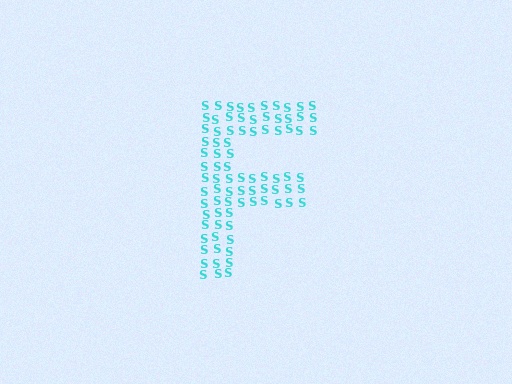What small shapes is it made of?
It is made of small letter S's.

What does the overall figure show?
The overall figure shows the letter F.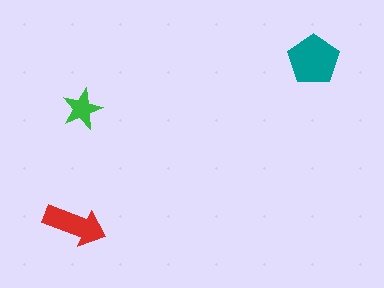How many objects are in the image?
There are 3 objects in the image.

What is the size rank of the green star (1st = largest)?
3rd.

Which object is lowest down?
The red arrow is bottommost.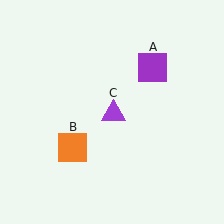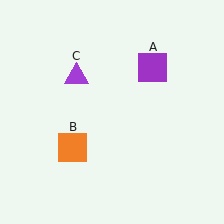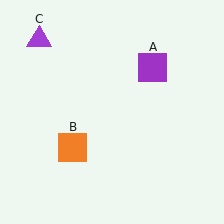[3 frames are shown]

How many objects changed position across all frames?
1 object changed position: purple triangle (object C).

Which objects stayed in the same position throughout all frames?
Purple square (object A) and orange square (object B) remained stationary.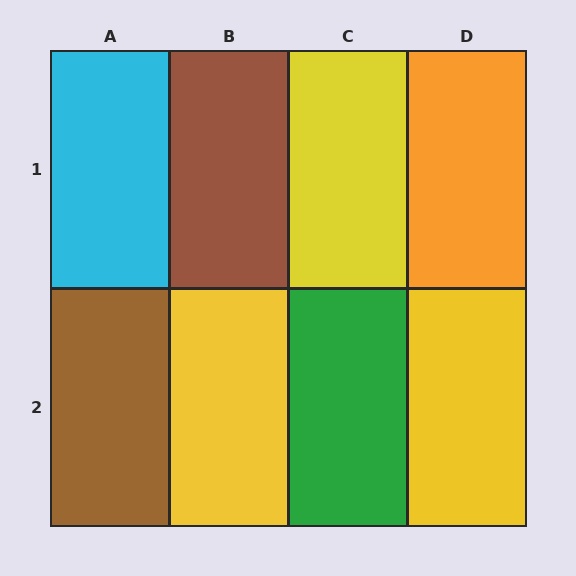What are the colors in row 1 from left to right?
Cyan, brown, yellow, orange.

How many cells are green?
1 cell is green.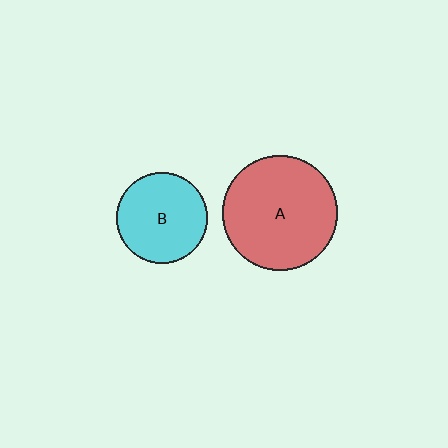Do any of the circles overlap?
No, none of the circles overlap.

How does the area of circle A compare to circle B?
Approximately 1.6 times.